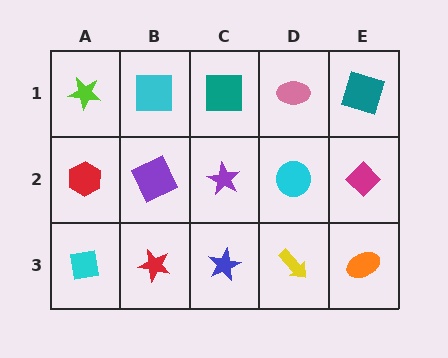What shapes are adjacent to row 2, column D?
A pink ellipse (row 1, column D), a yellow arrow (row 3, column D), a purple star (row 2, column C), a magenta diamond (row 2, column E).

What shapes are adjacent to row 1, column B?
A purple square (row 2, column B), a lime star (row 1, column A), a teal square (row 1, column C).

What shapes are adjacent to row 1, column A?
A red hexagon (row 2, column A), a cyan square (row 1, column B).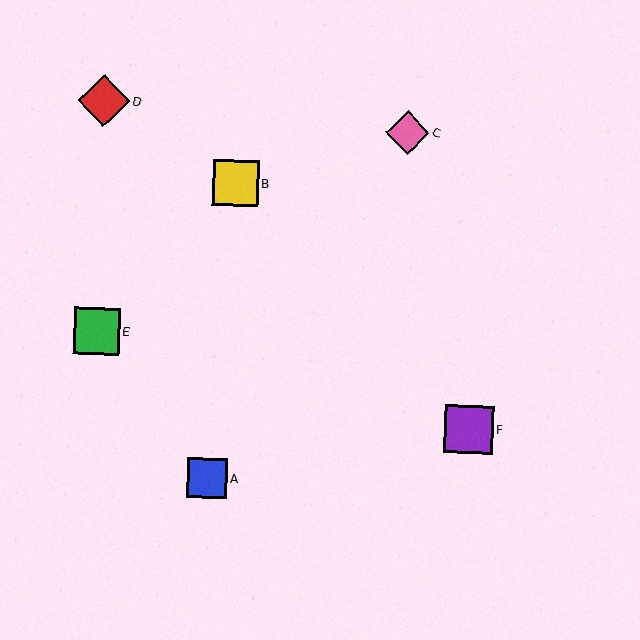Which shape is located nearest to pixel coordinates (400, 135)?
The pink diamond (labeled C) at (407, 132) is nearest to that location.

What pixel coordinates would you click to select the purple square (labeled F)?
Click at (469, 429) to select the purple square F.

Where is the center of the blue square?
The center of the blue square is at (207, 478).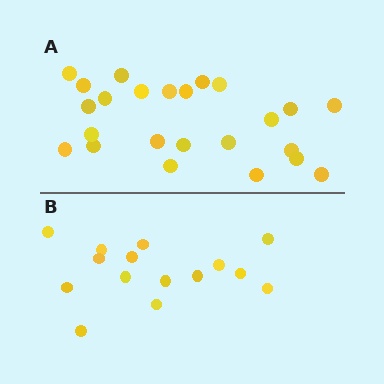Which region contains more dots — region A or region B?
Region A (the top region) has more dots.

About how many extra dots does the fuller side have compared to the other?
Region A has roughly 8 or so more dots than region B.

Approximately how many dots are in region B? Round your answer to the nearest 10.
About 20 dots. (The exact count is 15, which rounds to 20.)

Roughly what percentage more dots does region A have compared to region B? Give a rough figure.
About 60% more.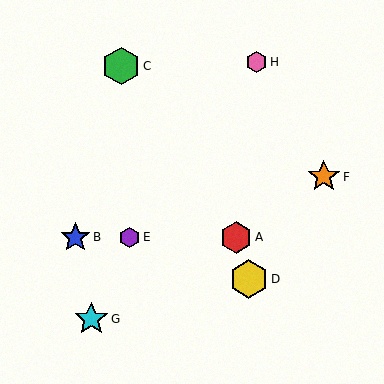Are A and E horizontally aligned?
Yes, both are at y≈237.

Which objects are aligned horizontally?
Objects A, B, E are aligned horizontally.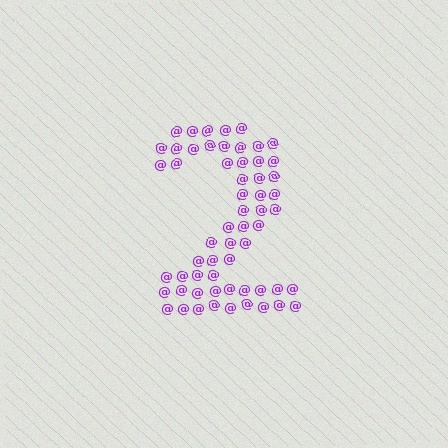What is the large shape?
The large shape is the digit 2.